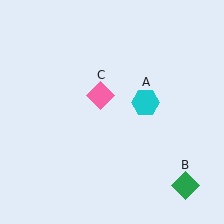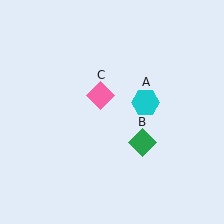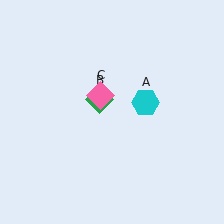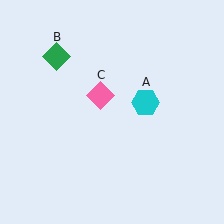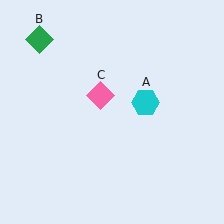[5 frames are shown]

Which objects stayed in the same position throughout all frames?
Cyan hexagon (object A) and pink diamond (object C) remained stationary.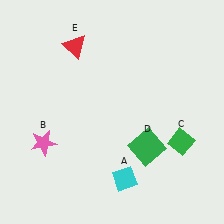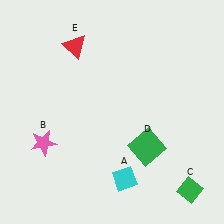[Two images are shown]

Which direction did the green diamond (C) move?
The green diamond (C) moved down.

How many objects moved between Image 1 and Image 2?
1 object moved between the two images.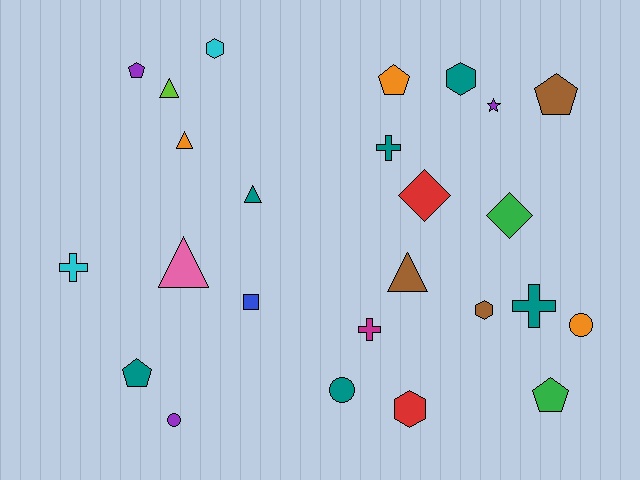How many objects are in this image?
There are 25 objects.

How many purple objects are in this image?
There are 3 purple objects.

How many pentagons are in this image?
There are 5 pentagons.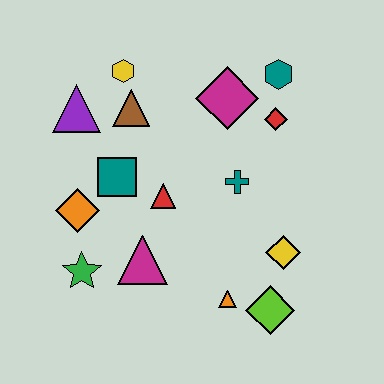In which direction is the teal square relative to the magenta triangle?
The teal square is above the magenta triangle.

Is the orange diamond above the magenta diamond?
No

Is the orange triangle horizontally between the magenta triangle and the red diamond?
Yes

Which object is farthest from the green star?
The teal hexagon is farthest from the green star.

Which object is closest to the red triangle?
The teal square is closest to the red triangle.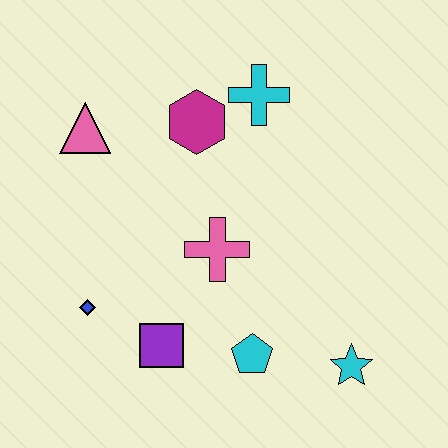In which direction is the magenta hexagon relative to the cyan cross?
The magenta hexagon is to the left of the cyan cross.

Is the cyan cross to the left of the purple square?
No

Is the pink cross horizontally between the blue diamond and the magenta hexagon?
No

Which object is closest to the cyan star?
The cyan pentagon is closest to the cyan star.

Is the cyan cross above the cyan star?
Yes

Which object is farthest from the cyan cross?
The cyan star is farthest from the cyan cross.